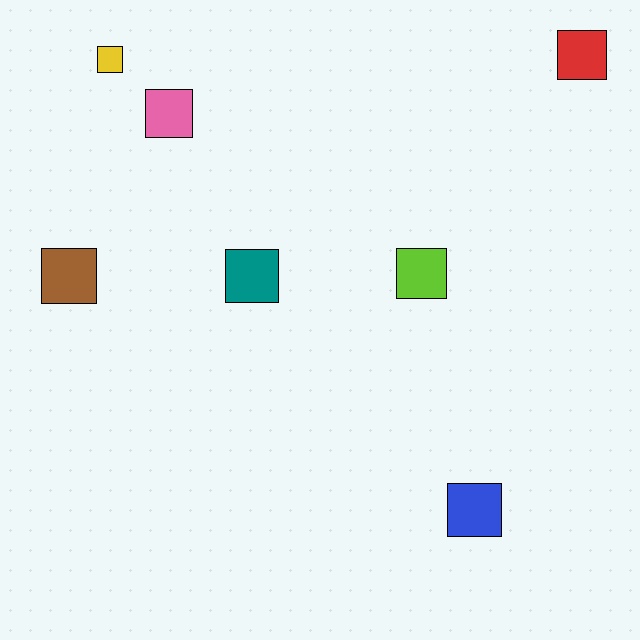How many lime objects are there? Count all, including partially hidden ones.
There is 1 lime object.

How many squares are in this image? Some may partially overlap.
There are 7 squares.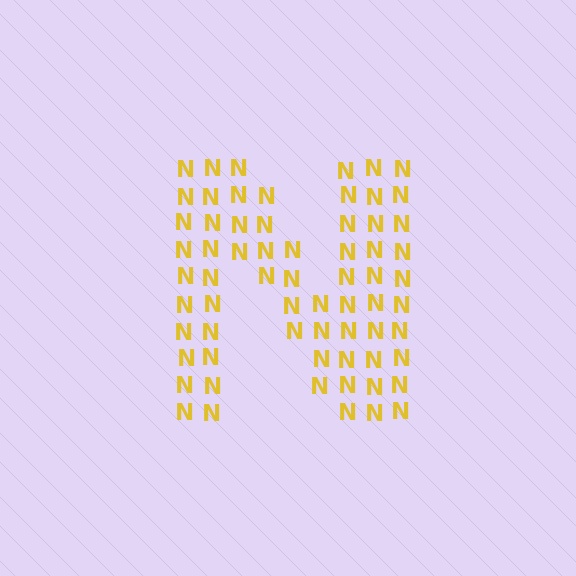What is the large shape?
The large shape is the letter N.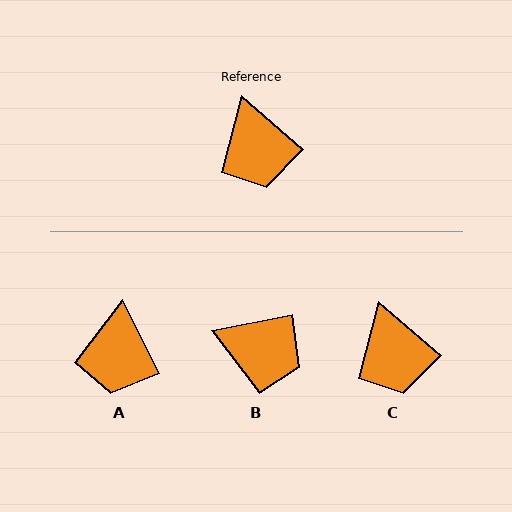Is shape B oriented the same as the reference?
No, it is off by about 52 degrees.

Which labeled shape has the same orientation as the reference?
C.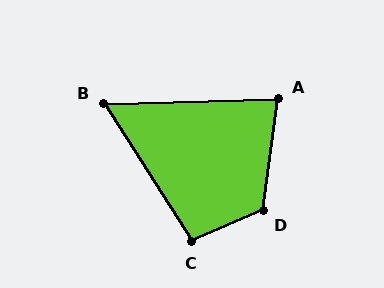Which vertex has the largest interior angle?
D, at approximately 121 degrees.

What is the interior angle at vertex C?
Approximately 99 degrees (obtuse).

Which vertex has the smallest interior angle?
B, at approximately 59 degrees.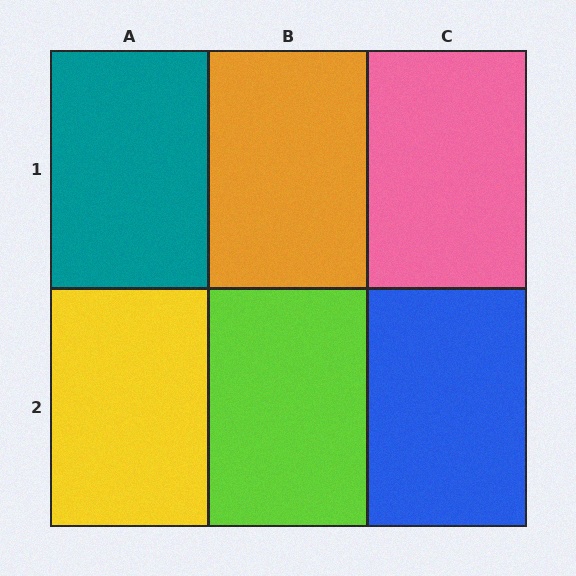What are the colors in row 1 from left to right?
Teal, orange, pink.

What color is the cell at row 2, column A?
Yellow.